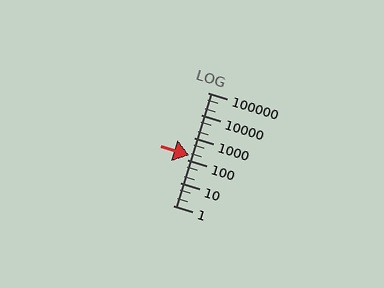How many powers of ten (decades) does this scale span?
The scale spans 5 decades, from 1 to 100000.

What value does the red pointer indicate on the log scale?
The pointer indicates approximately 170.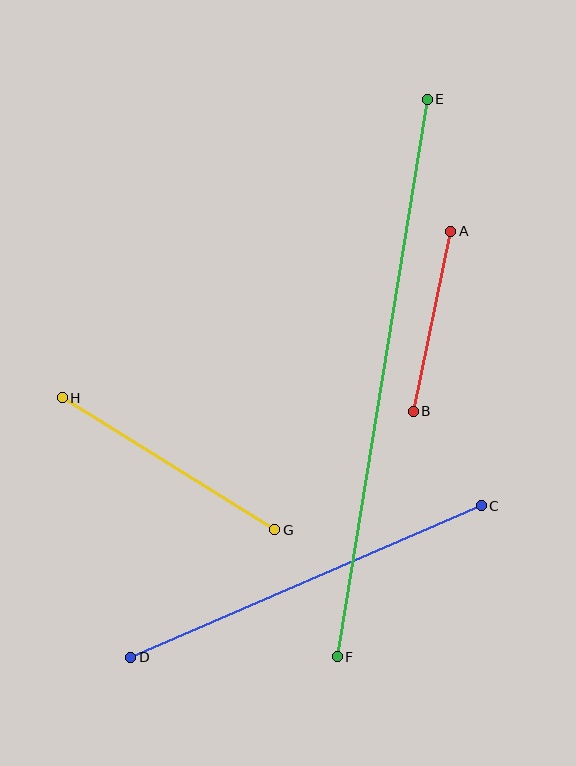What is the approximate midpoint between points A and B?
The midpoint is at approximately (432, 321) pixels.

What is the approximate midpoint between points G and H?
The midpoint is at approximately (168, 464) pixels.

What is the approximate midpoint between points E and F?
The midpoint is at approximately (382, 378) pixels.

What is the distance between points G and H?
The distance is approximately 250 pixels.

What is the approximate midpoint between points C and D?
The midpoint is at approximately (306, 581) pixels.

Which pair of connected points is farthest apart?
Points E and F are farthest apart.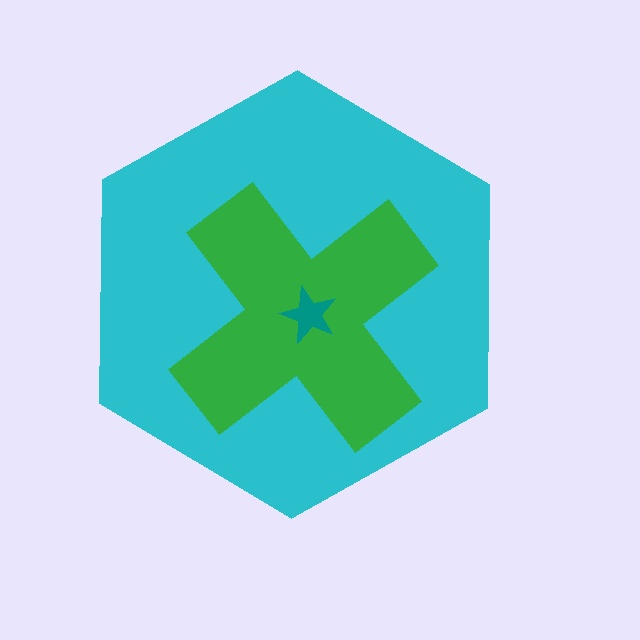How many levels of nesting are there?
3.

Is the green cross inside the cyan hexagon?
Yes.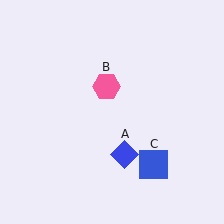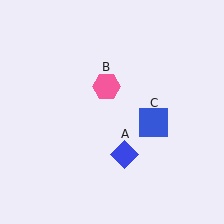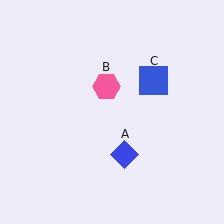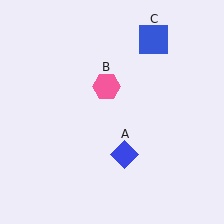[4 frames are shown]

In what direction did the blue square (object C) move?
The blue square (object C) moved up.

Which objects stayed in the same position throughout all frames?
Blue diamond (object A) and pink hexagon (object B) remained stationary.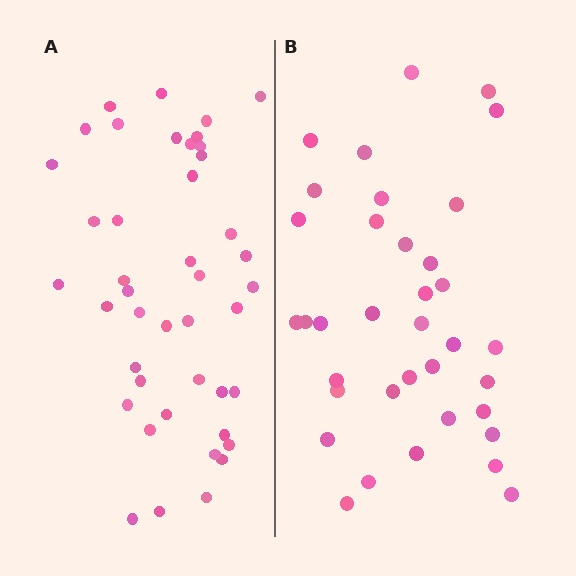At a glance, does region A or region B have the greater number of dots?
Region A (the left region) has more dots.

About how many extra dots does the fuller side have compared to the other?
Region A has roughly 8 or so more dots than region B.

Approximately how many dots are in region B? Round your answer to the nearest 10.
About 40 dots. (The exact count is 36, which rounds to 40.)